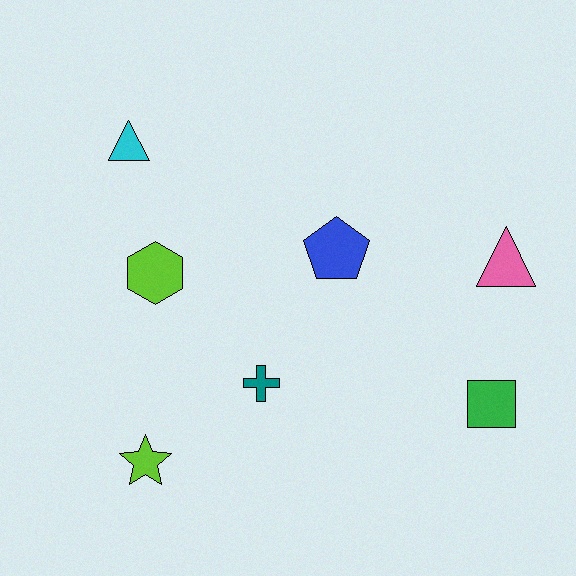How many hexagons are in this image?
There is 1 hexagon.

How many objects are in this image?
There are 7 objects.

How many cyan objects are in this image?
There is 1 cyan object.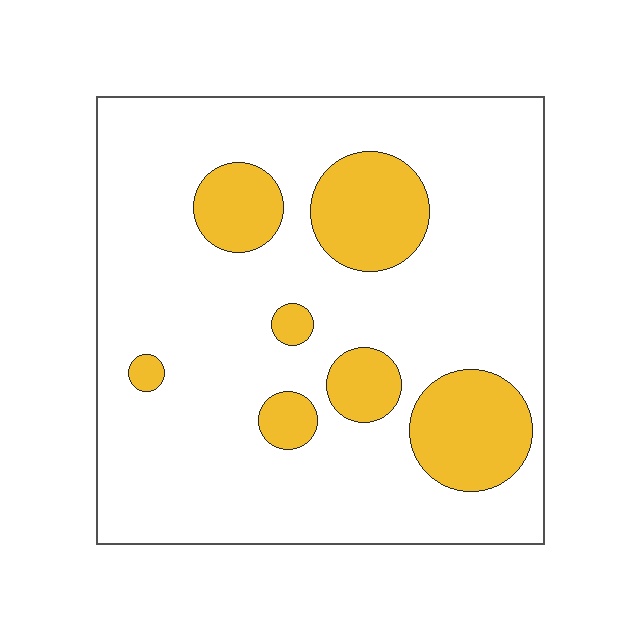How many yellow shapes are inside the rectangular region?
7.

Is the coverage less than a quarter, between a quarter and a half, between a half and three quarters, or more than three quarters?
Less than a quarter.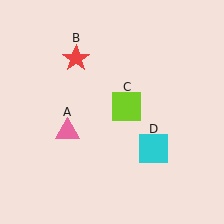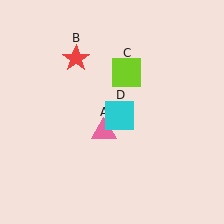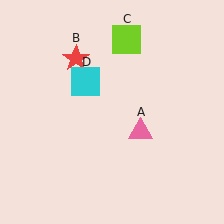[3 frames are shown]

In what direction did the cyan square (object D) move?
The cyan square (object D) moved up and to the left.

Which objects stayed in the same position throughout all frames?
Red star (object B) remained stationary.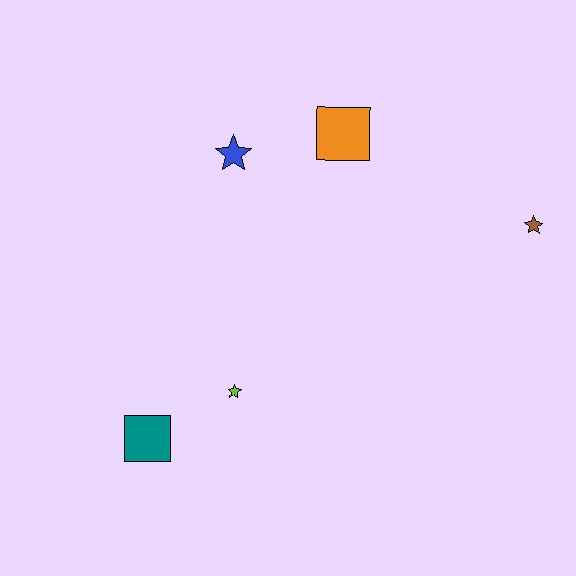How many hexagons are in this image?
There are no hexagons.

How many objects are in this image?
There are 5 objects.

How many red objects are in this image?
There are no red objects.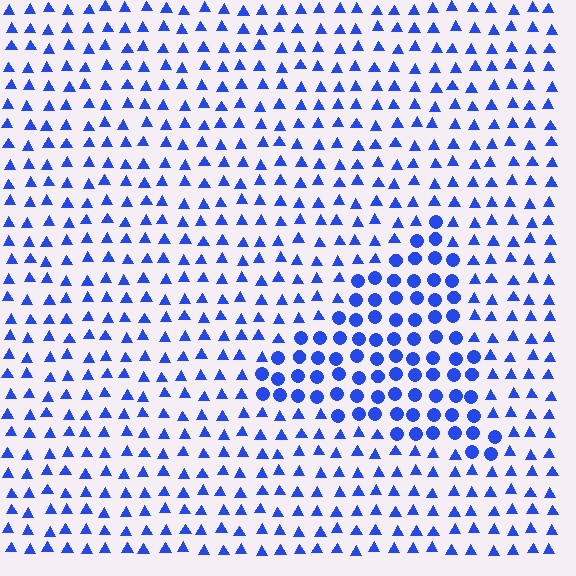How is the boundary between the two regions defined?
The boundary is defined by a change in element shape: circles inside vs. triangles outside. All elements share the same color and spacing.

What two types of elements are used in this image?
The image uses circles inside the triangle region and triangles outside it.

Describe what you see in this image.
The image is filled with small blue elements arranged in a uniform grid. A triangle-shaped region contains circles, while the surrounding area contains triangles. The boundary is defined purely by the change in element shape.